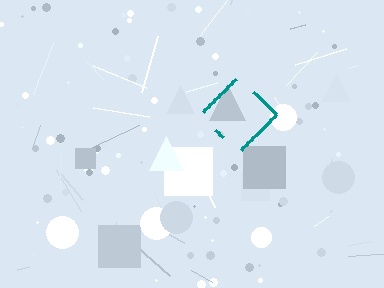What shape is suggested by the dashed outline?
The dashed outline suggests a diamond.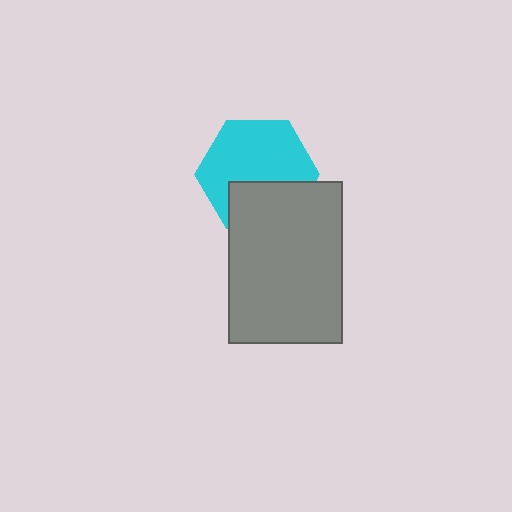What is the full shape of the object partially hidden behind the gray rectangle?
The partially hidden object is a cyan hexagon.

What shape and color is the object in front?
The object in front is a gray rectangle.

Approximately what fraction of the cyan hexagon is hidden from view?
Roughly 35% of the cyan hexagon is hidden behind the gray rectangle.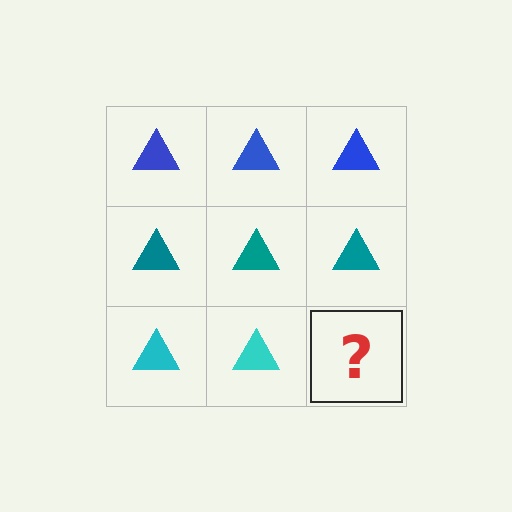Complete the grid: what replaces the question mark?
The question mark should be replaced with a cyan triangle.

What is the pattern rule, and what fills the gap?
The rule is that each row has a consistent color. The gap should be filled with a cyan triangle.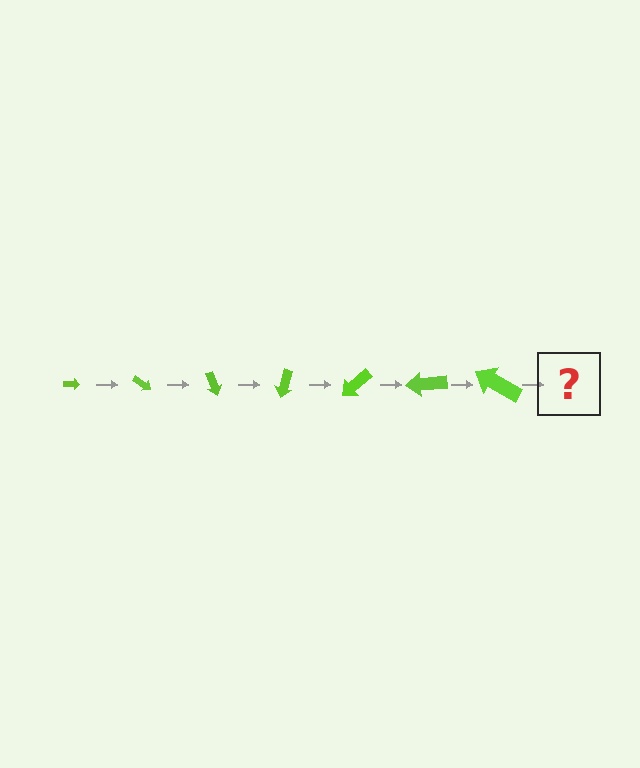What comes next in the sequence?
The next element should be an arrow, larger than the previous one and rotated 245 degrees from the start.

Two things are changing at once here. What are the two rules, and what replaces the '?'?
The two rules are that the arrow grows larger each step and it rotates 35 degrees each step. The '?' should be an arrow, larger than the previous one and rotated 245 degrees from the start.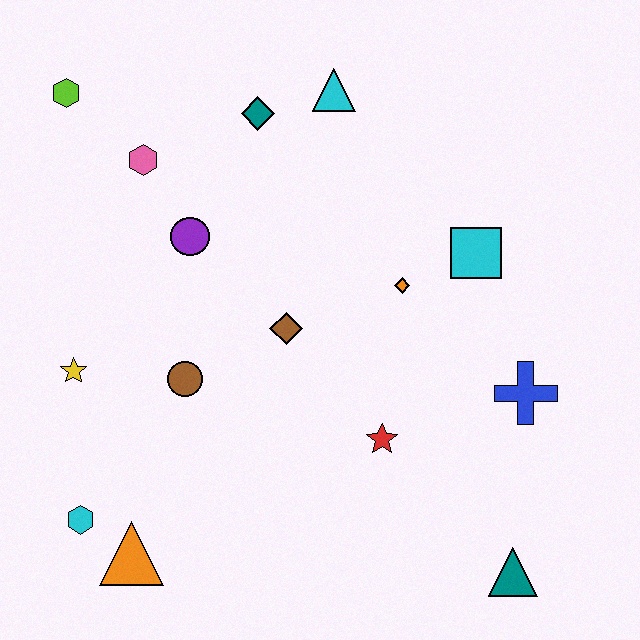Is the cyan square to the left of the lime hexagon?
No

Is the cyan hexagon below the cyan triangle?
Yes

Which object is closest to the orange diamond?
The cyan square is closest to the orange diamond.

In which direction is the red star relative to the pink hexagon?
The red star is below the pink hexagon.